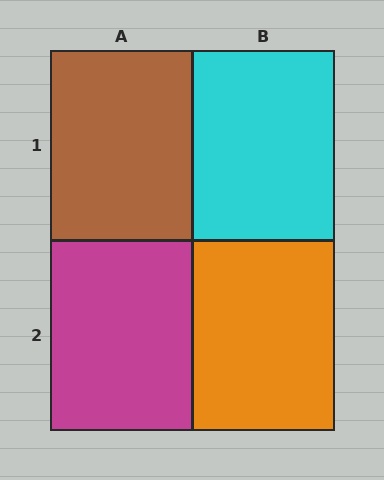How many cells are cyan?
1 cell is cyan.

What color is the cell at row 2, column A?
Magenta.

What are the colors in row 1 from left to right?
Brown, cyan.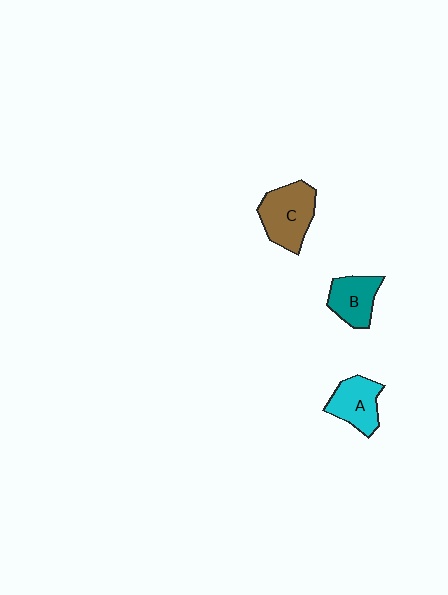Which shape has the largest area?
Shape C (brown).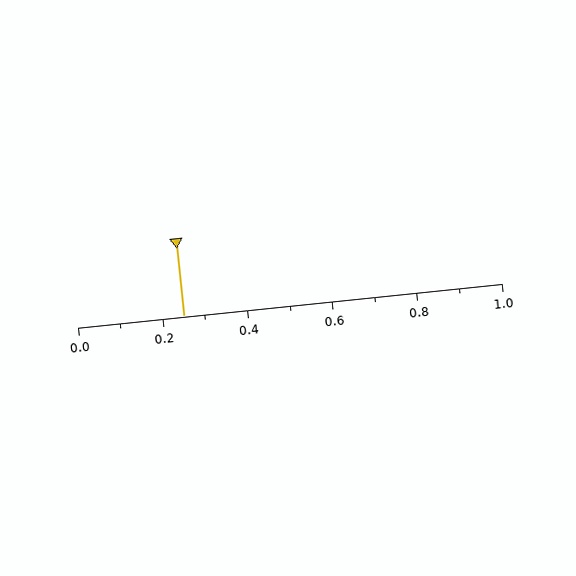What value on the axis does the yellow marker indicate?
The marker indicates approximately 0.25.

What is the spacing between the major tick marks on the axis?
The major ticks are spaced 0.2 apart.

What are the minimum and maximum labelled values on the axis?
The axis runs from 0.0 to 1.0.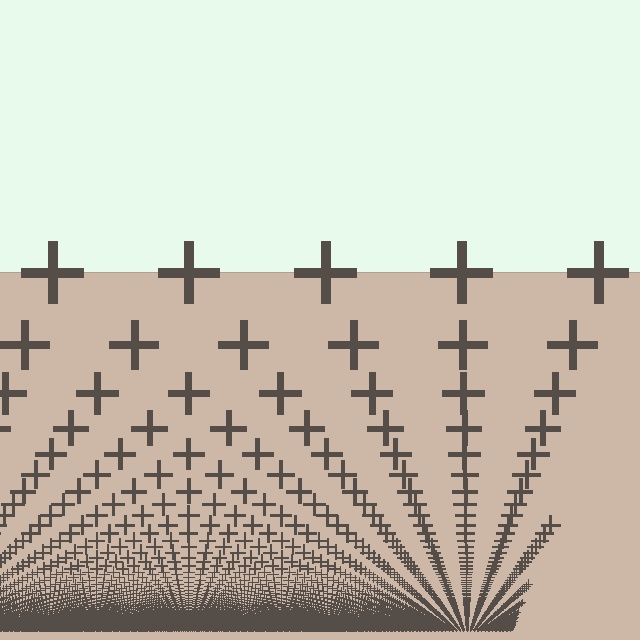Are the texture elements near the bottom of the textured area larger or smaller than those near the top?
Smaller. The gradient is inverted — elements near the bottom are smaller and denser.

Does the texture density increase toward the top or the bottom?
Density increases toward the bottom.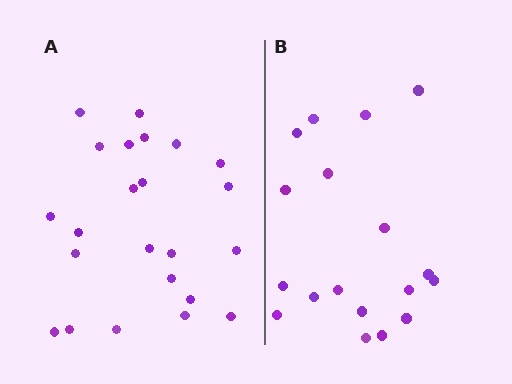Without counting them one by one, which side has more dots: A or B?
Region A (the left region) has more dots.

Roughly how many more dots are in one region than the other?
Region A has about 5 more dots than region B.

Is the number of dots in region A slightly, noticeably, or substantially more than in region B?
Region A has noticeably more, but not dramatically so. The ratio is roughly 1.3 to 1.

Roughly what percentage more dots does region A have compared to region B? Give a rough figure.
About 30% more.